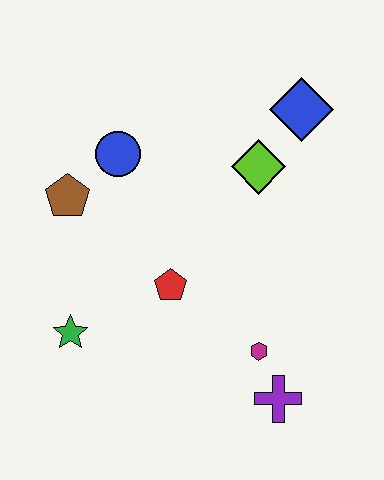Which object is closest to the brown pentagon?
The blue circle is closest to the brown pentagon.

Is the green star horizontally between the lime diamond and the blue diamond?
No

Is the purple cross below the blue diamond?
Yes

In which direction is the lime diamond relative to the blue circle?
The lime diamond is to the right of the blue circle.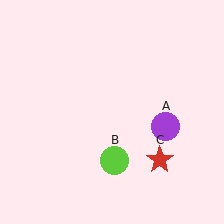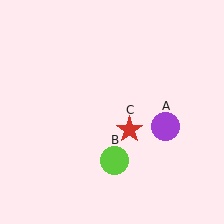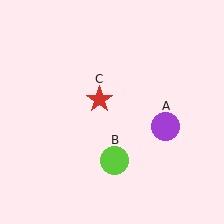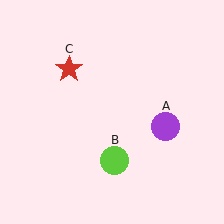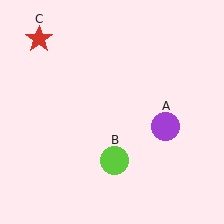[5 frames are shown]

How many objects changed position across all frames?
1 object changed position: red star (object C).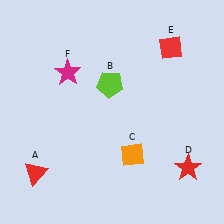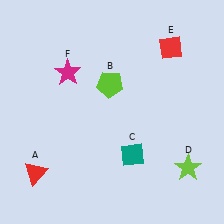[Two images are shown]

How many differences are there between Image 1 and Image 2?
There are 2 differences between the two images.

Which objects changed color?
C changed from orange to teal. D changed from red to lime.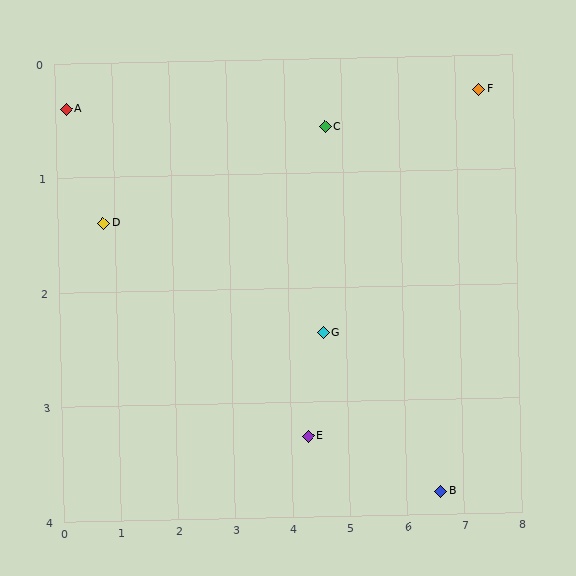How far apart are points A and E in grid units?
Points A and E are about 5.0 grid units apart.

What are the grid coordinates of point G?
Point G is at approximately (4.6, 2.4).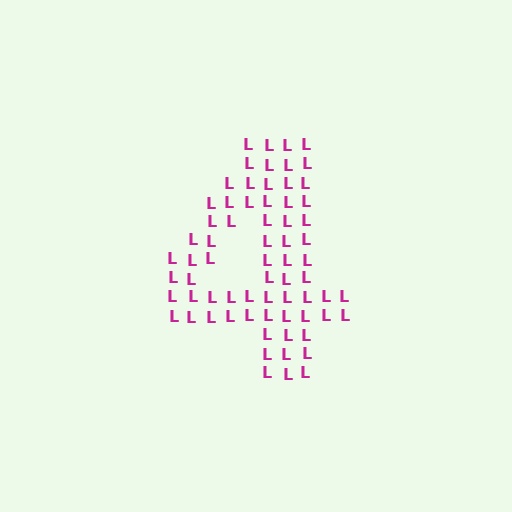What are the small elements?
The small elements are letter L's.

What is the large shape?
The large shape is the digit 4.